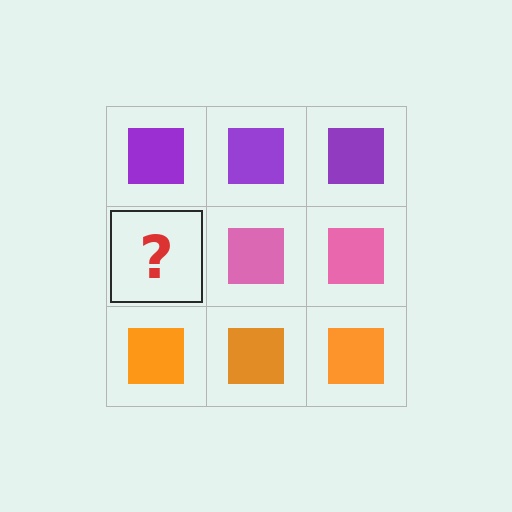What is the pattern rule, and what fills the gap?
The rule is that each row has a consistent color. The gap should be filled with a pink square.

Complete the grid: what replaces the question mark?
The question mark should be replaced with a pink square.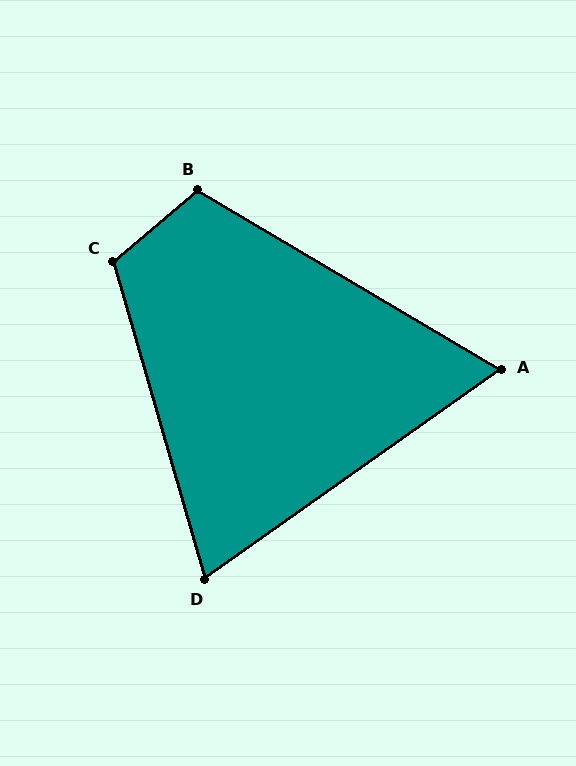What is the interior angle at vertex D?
Approximately 71 degrees (acute).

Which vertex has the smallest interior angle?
A, at approximately 66 degrees.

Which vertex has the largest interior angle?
C, at approximately 114 degrees.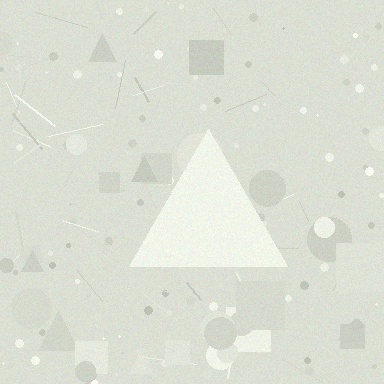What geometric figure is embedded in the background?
A triangle is embedded in the background.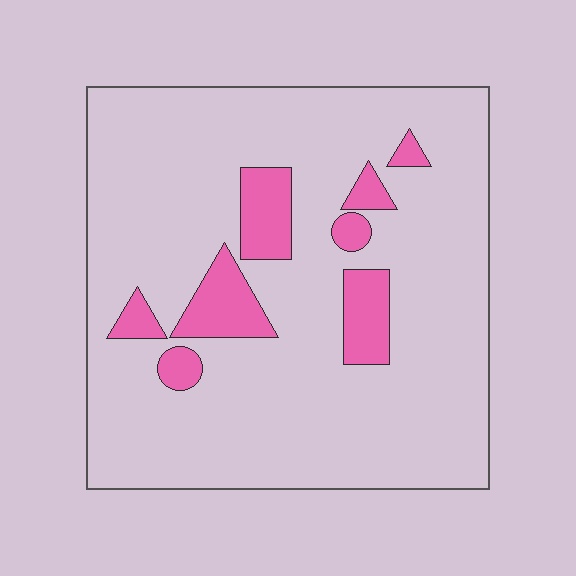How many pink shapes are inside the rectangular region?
8.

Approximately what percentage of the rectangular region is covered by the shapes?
Approximately 15%.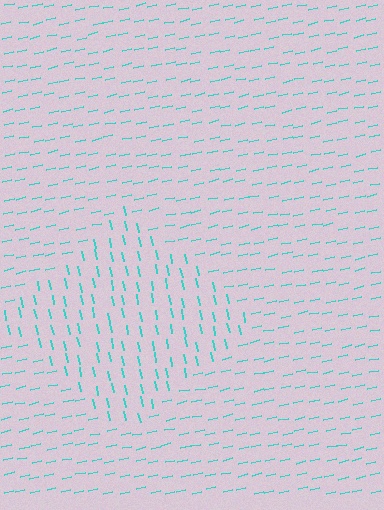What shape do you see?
I see a diamond.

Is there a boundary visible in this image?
Yes, there is a texture boundary formed by a change in line orientation.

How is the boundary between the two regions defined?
The boundary is defined purely by a change in line orientation (approximately 89 degrees difference). All lines are the same color and thickness.